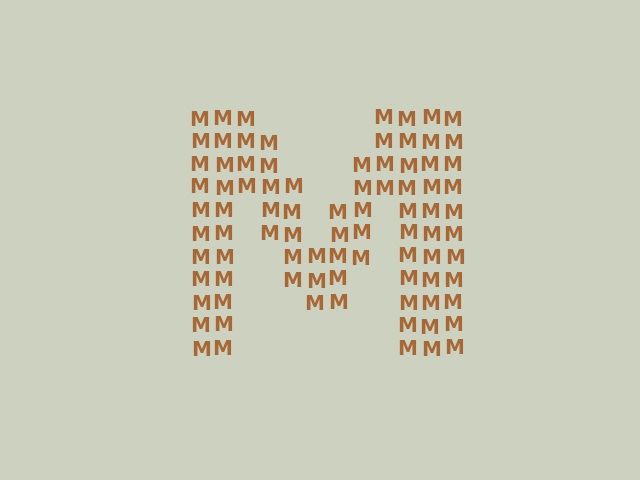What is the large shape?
The large shape is the letter M.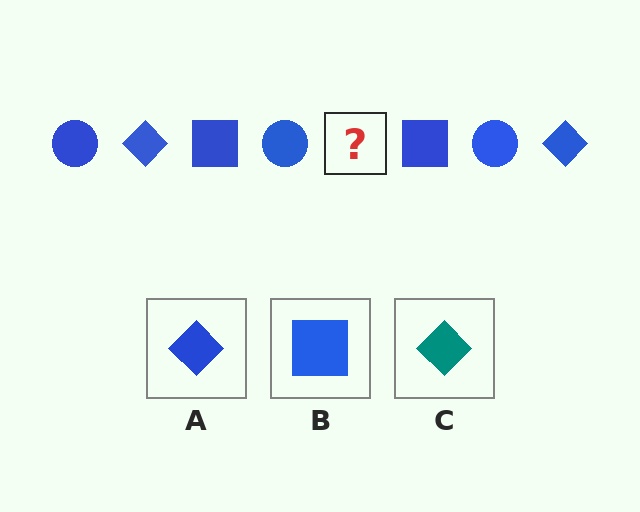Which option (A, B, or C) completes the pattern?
A.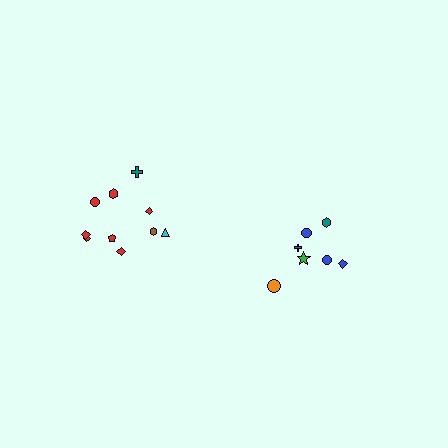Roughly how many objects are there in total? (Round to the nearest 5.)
Roughly 15 objects in total.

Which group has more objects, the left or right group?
The left group.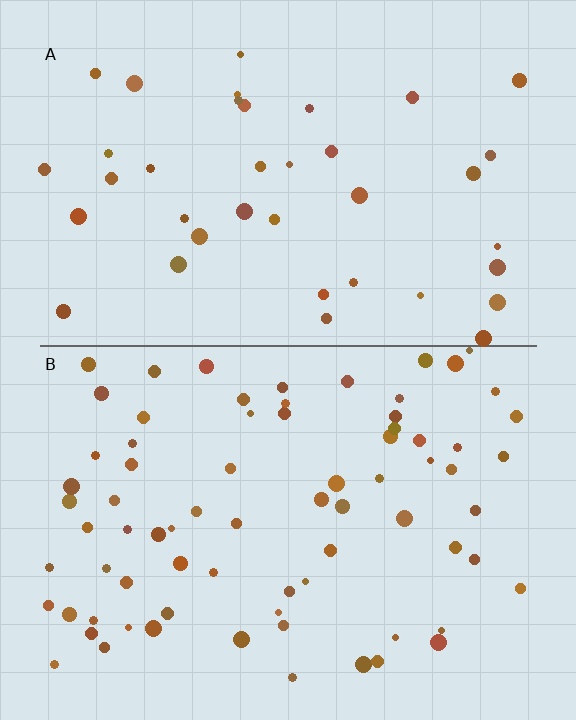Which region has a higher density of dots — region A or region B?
B (the bottom).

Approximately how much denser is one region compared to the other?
Approximately 2.0× — region B over region A.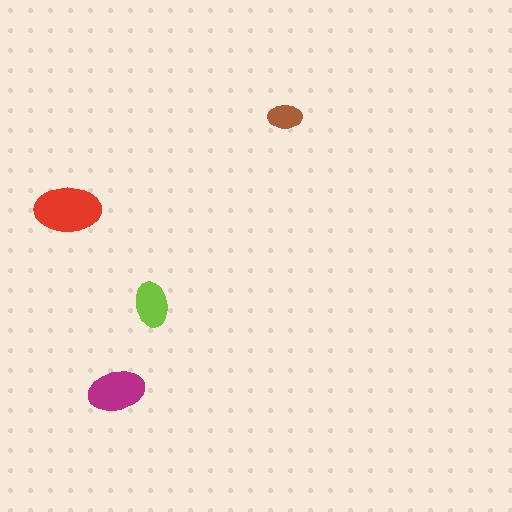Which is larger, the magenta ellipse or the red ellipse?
The red one.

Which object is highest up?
The brown ellipse is topmost.